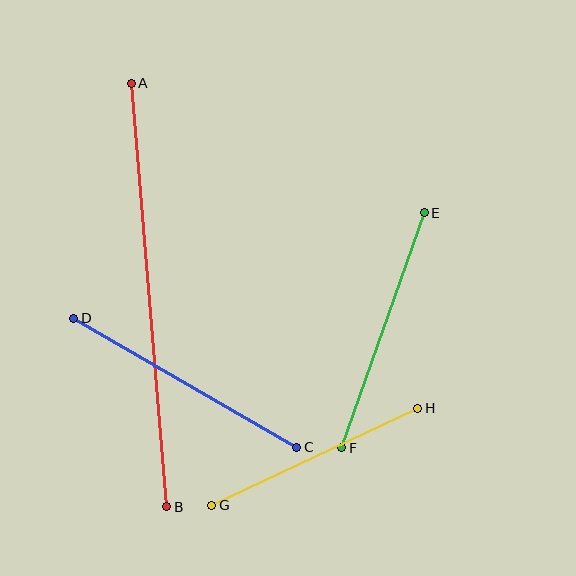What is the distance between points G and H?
The distance is approximately 228 pixels.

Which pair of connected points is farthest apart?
Points A and B are farthest apart.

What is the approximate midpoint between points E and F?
The midpoint is at approximately (383, 330) pixels.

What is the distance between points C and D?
The distance is approximately 258 pixels.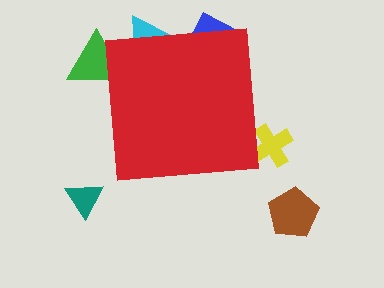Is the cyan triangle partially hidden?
Yes, the cyan triangle is partially hidden behind the red square.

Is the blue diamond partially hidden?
Yes, the blue diamond is partially hidden behind the red square.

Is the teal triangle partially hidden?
No, the teal triangle is fully visible.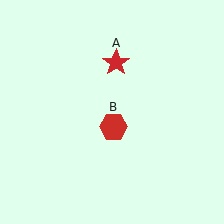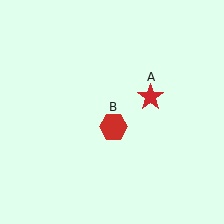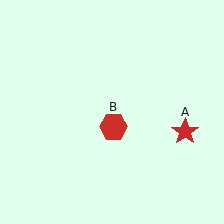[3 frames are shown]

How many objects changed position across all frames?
1 object changed position: red star (object A).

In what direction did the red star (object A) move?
The red star (object A) moved down and to the right.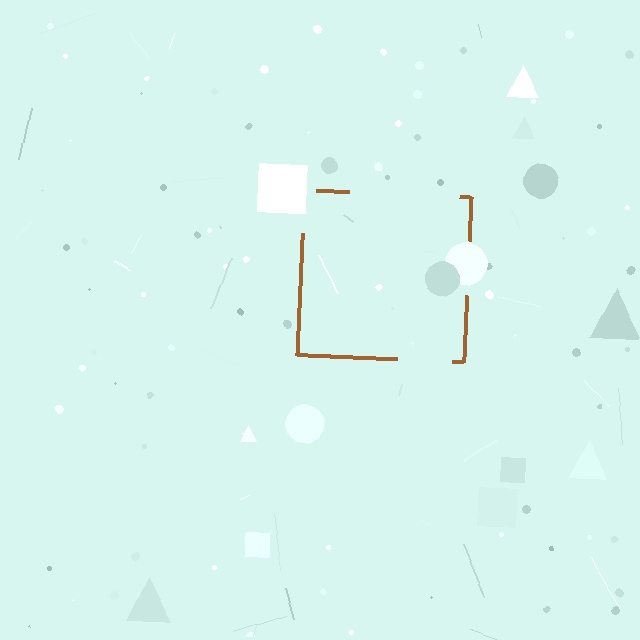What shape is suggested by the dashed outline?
The dashed outline suggests a square.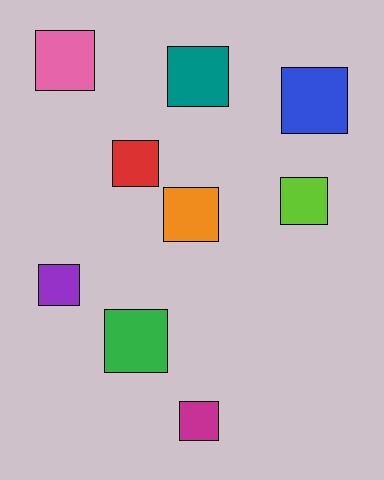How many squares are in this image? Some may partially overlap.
There are 9 squares.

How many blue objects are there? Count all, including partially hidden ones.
There is 1 blue object.